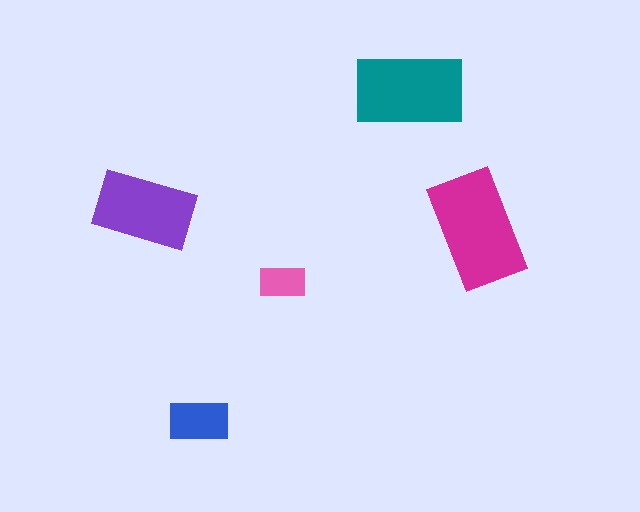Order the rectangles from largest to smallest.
the magenta one, the teal one, the purple one, the blue one, the pink one.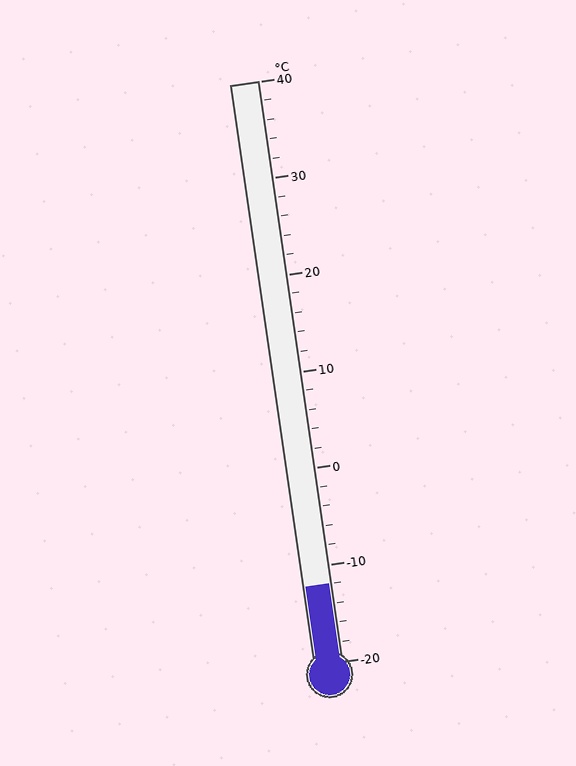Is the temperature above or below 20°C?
The temperature is below 20°C.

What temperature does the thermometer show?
The thermometer shows approximately -12°C.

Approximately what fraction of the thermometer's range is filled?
The thermometer is filled to approximately 15% of its range.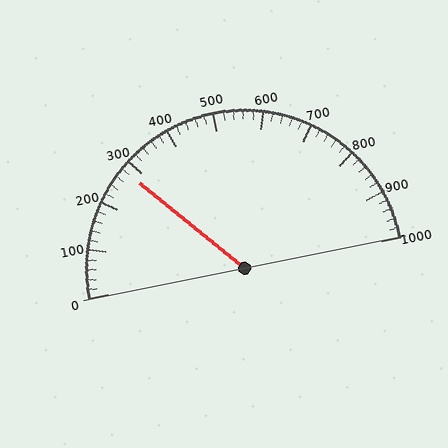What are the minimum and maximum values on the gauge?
The gauge ranges from 0 to 1000.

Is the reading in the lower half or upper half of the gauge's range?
The reading is in the lower half of the range (0 to 1000).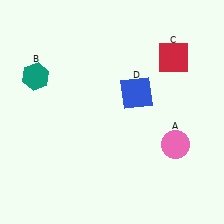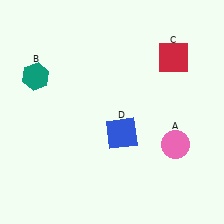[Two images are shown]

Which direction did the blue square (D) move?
The blue square (D) moved down.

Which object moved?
The blue square (D) moved down.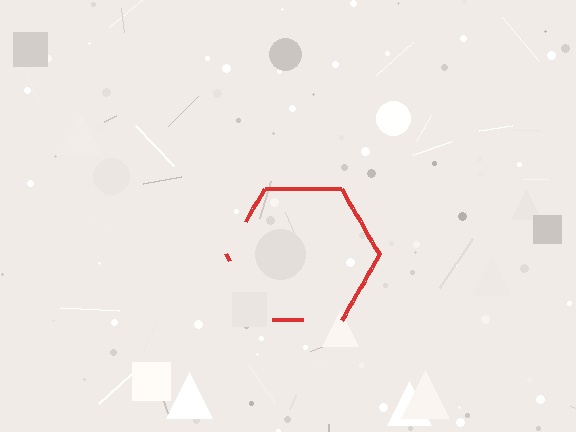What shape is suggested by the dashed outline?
The dashed outline suggests a hexagon.